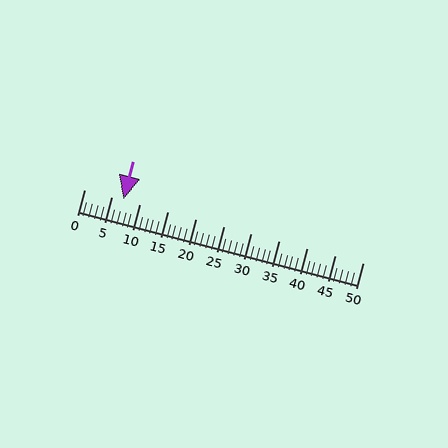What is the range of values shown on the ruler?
The ruler shows values from 0 to 50.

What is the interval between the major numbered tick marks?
The major tick marks are spaced 5 units apart.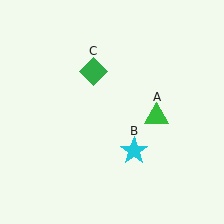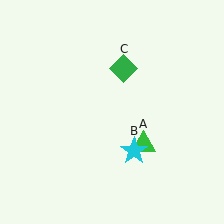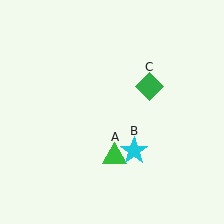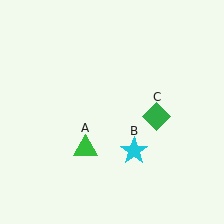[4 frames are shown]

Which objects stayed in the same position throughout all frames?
Cyan star (object B) remained stationary.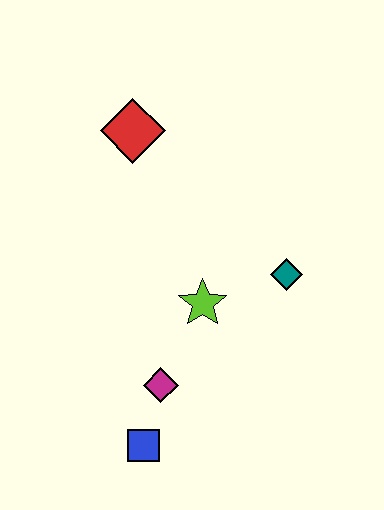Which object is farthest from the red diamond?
The blue square is farthest from the red diamond.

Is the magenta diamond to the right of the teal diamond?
No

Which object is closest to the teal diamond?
The lime star is closest to the teal diamond.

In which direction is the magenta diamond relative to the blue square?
The magenta diamond is above the blue square.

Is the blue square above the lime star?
No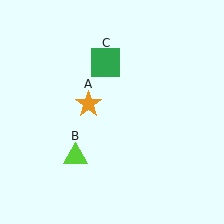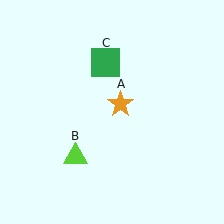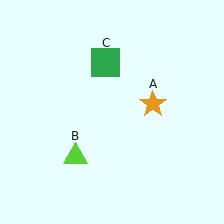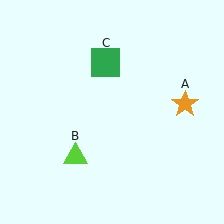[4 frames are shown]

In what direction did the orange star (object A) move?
The orange star (object A) moved right.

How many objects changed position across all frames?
1 object changed position: orange star (object A).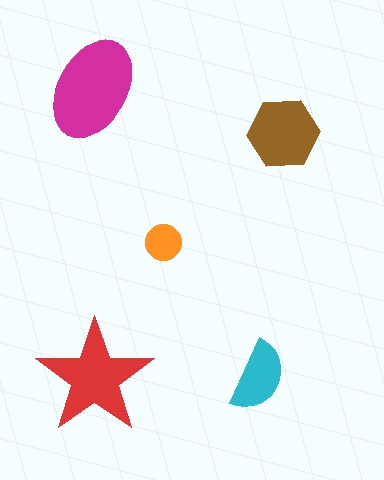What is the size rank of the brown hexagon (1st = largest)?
3rd.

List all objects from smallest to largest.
The orange circle, the cyan semicircle, the brown hexagon, the red star, the magenta ellipse.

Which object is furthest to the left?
The magenta ellipse is leftmost.